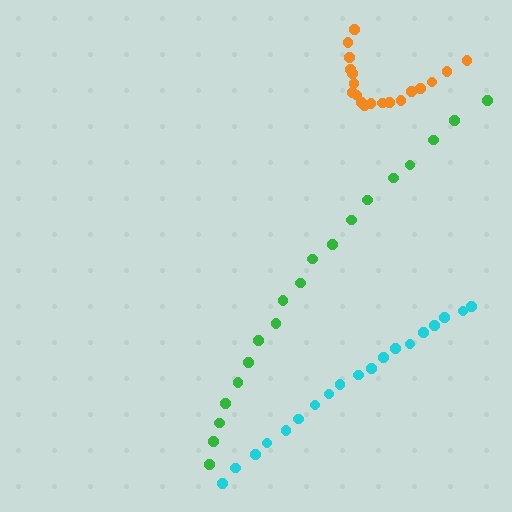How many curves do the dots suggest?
There are 3 distinct paths.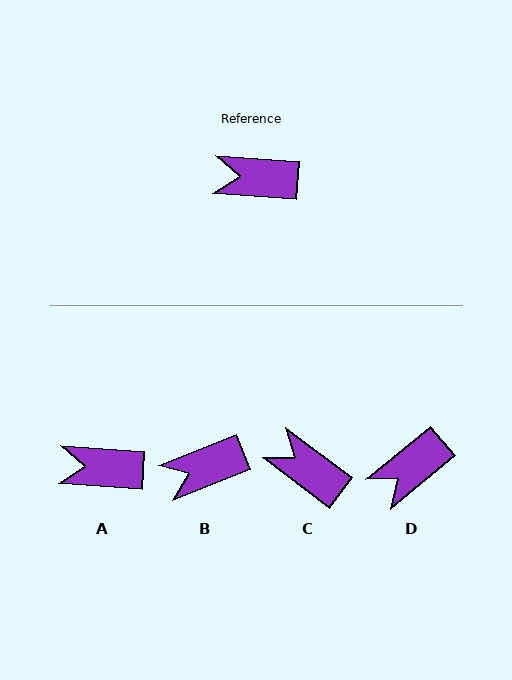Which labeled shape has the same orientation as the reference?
A.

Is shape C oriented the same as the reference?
No, it is off by about 33 degrees.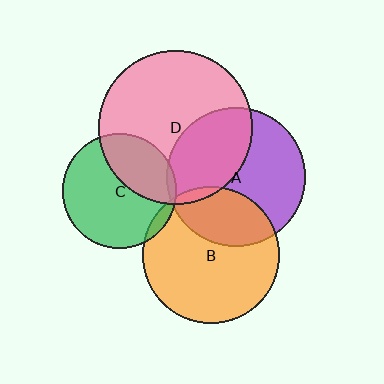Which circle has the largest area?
Circle D (pink).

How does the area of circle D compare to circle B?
Approximately 1.3 times.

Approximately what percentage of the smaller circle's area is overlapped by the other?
Approximately 5%.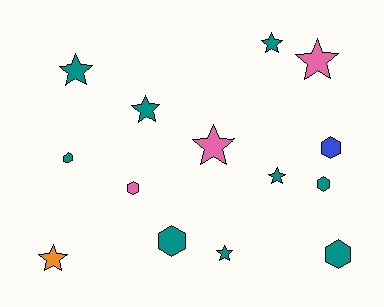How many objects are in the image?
There are 14 objects.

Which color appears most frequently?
Teal, with 9 objects.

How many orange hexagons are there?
There are no orange hexagons.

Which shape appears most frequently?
Star, with 8 objects.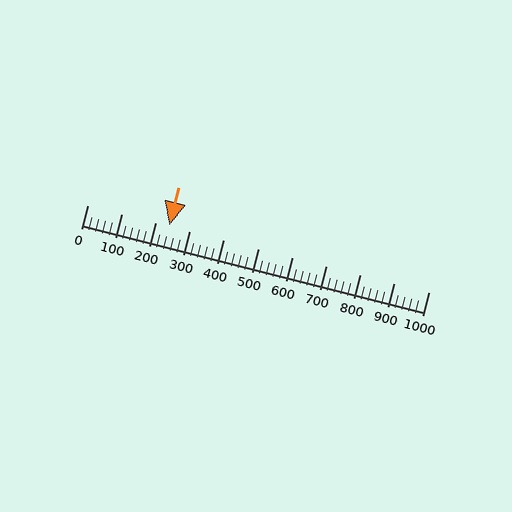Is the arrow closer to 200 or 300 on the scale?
The arrow is closer to 200.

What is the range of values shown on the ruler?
The ruler shows values from 0 to 1000.